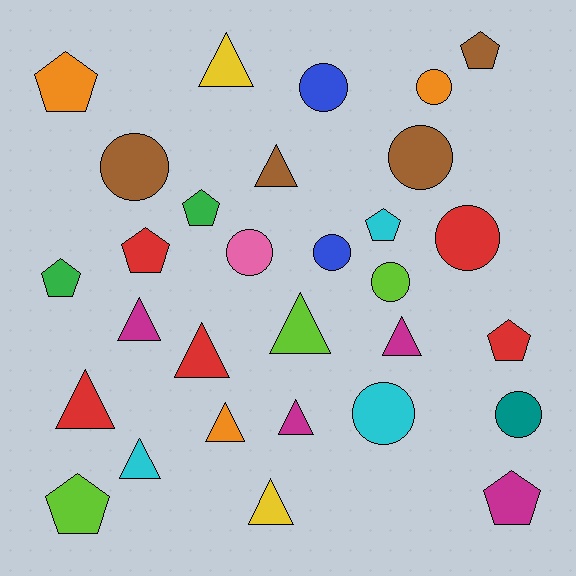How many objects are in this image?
There are 30 objects.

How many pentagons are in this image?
There are 9 pentagons.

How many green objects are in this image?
There are 2 green objects.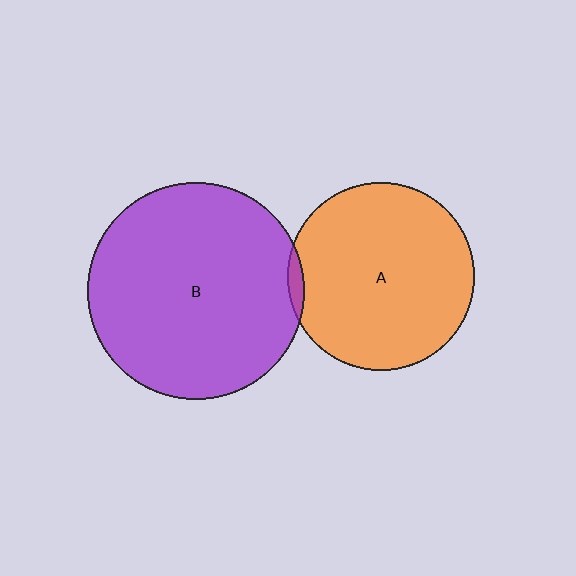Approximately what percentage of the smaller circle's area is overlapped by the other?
Approximately 5%.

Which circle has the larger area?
Circle B (purple).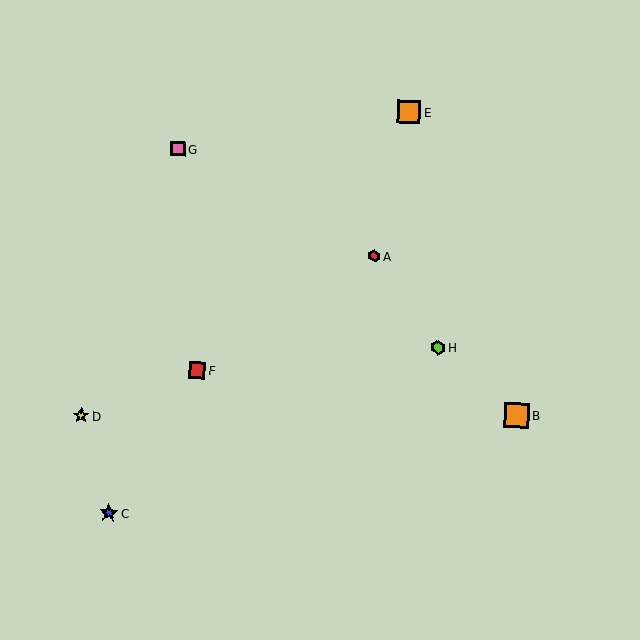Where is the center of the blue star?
The center of the blue star is at (109, 513).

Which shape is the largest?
The orange square (labeled B) is the largest.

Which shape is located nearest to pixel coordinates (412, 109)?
The orange square (labeled E) at (409, 112) is nearest to that location.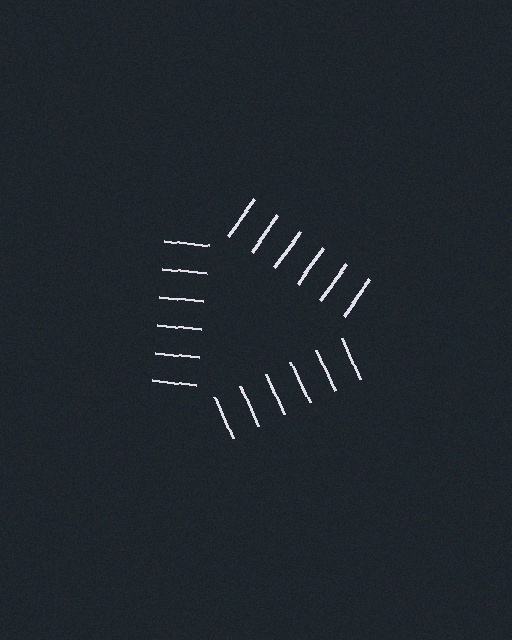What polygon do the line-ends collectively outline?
An illusory triangle — the line segments terminate on its edges but no continuous stroke is drawn.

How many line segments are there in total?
18 — 6 along each of the 3 edges.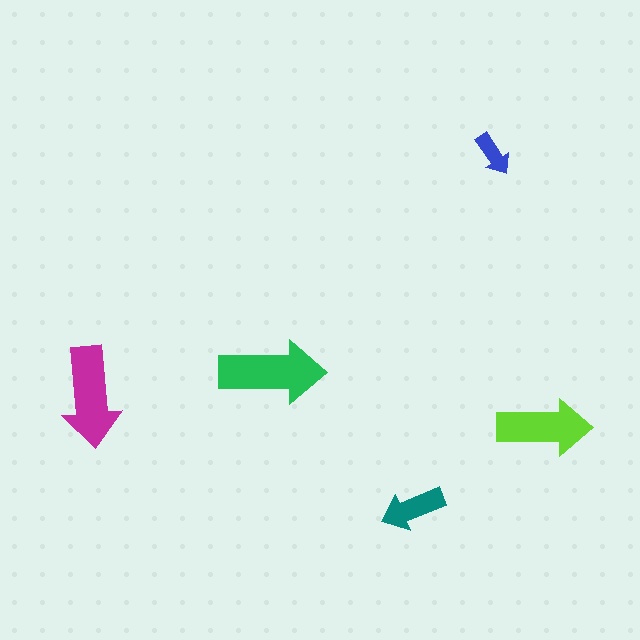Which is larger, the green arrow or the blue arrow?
The green one.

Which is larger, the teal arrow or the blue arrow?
The teal one.